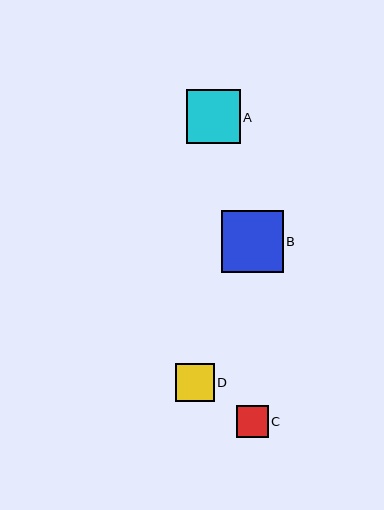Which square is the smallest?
Square C is the smallest with a size of approximately 32 pixels.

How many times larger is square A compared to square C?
Square A is approximately 1.7 times the size of square C.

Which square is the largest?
Square B is the largest with a size of approximately 62 pixels.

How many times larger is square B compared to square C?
Square B is approximately 1.9 times the size of square C.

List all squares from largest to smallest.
From largest to smallest: B, A, D, C.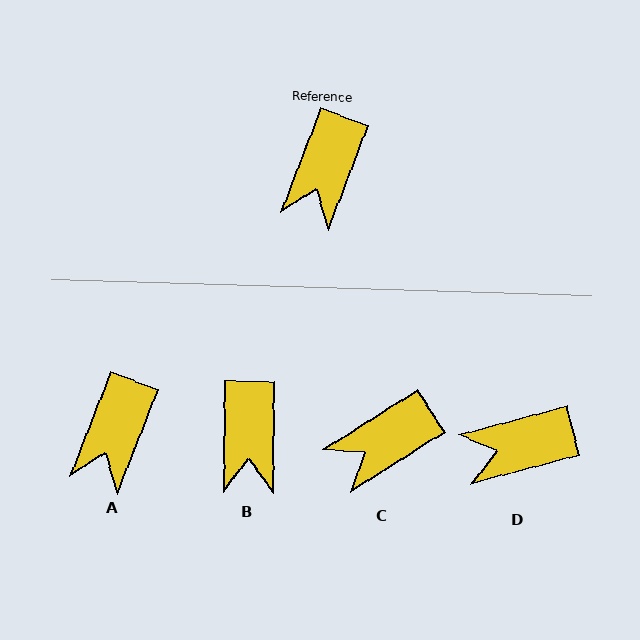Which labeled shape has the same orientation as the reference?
A.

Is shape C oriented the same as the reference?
No, it is off by about 36 degrees.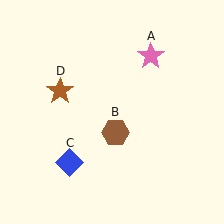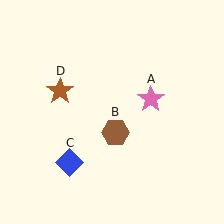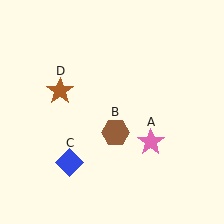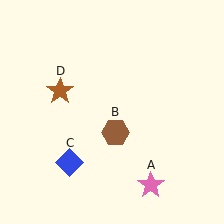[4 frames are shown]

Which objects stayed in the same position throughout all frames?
Brown hexagon (object B) and blue diamond (object C) and brown star (object D) remained stationary.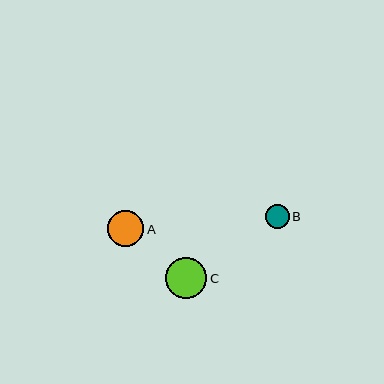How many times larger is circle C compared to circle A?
Circle C is approximately 1.1 times the size of circle A.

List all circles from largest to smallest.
From largest to smallest: C, A, B.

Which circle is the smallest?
Circle B is the smallest with a size of approximately 24 pixels.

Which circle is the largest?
Circle C is the largest with a size of approximately 41 pixels.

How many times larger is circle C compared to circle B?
Circle C is approximately 1.7 times the size of circle B.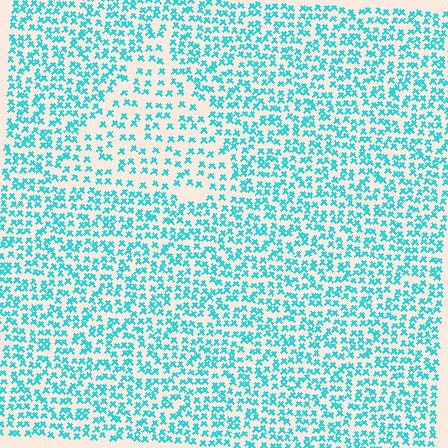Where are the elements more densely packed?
The elements are more densely packed outside the triangle boundary.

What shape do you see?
I see a triangle.